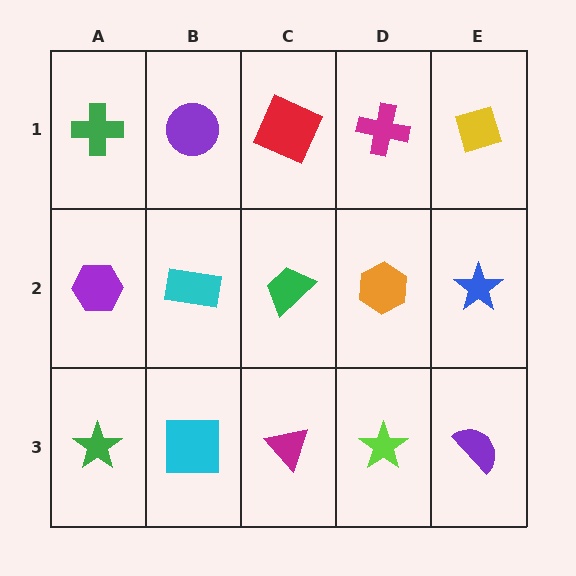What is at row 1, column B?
A purple circle.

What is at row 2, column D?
An orange hexagon.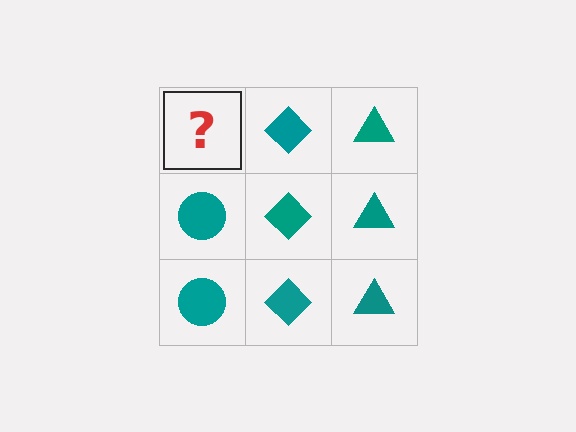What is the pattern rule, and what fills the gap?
The rule is that each column has a consistent shape. The gap should be filled with a teal circle.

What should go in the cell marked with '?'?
The missing cell should contain a teal circle.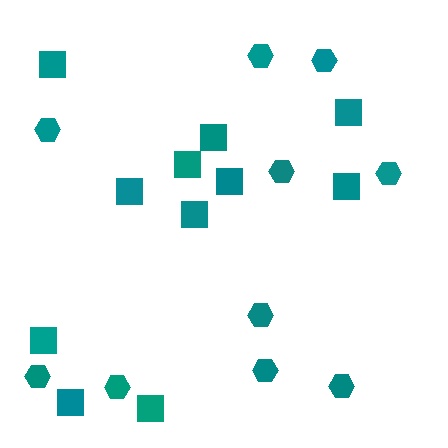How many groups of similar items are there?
There are 2 groups: one group of hexagons (10) and one group of squares (11).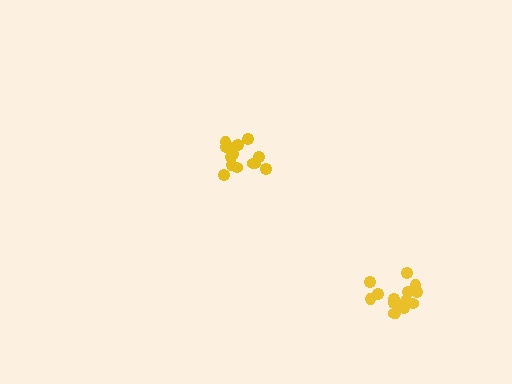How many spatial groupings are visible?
There are 2 spatial groupings.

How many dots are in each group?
Group 1: 14 dots, Group 2: 14 dots (28 total).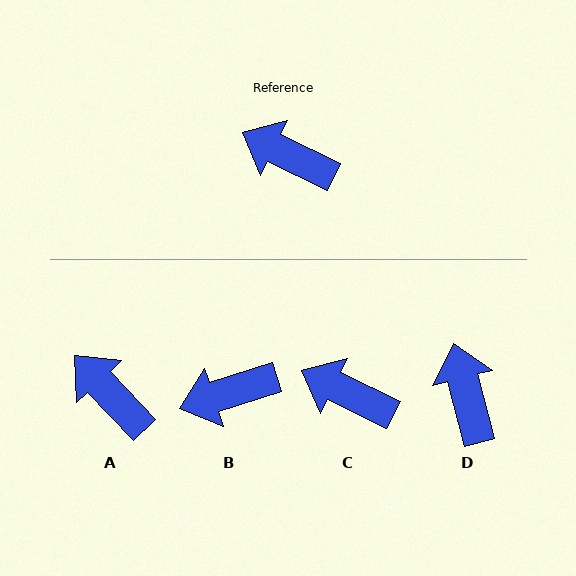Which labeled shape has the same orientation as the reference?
C.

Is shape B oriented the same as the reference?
No, it is off by about 44 degrees.